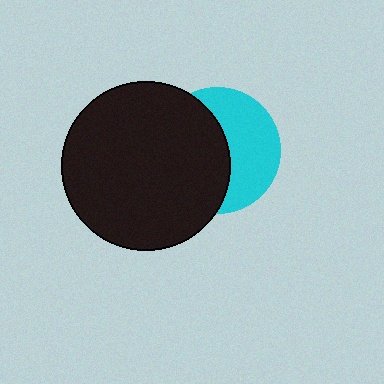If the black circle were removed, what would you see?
You would see the complete cyan circle.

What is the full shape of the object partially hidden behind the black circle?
The partially hidden object is a cyan circle.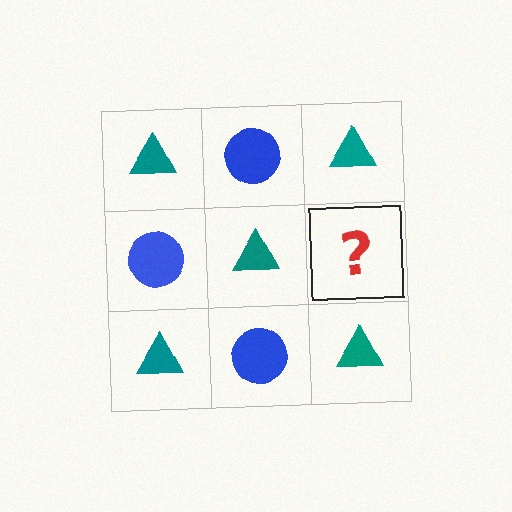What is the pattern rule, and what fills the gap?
The rule is that it alternates teal triangle and blue circle in a checkerboard pattern. The gap should be filled with a blue circle.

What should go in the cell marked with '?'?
The missing cell should contain a blue circle.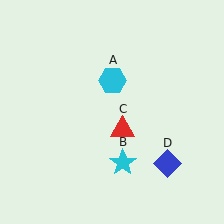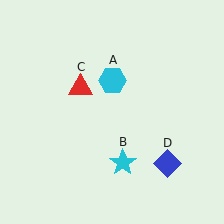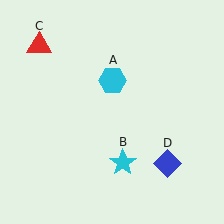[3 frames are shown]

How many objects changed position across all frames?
1 object changed position: red triangle (object C).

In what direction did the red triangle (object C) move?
The red triangle (object C) moved up and to the left.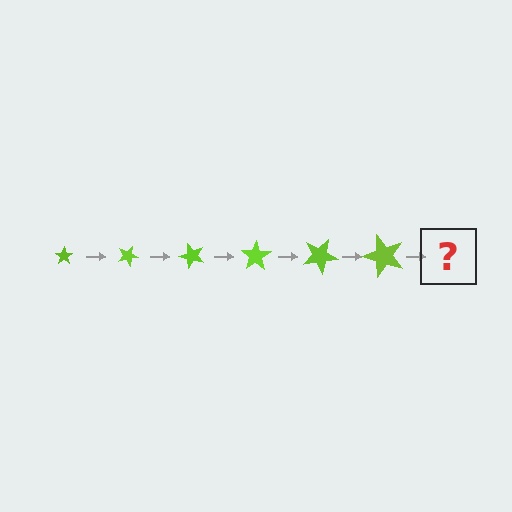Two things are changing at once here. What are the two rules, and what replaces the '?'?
The two rules are that the star grows larger each step and it rotates 25 degrees each step. The '?' should be a star, larger than the previous one and rotated 150 degrees from the start.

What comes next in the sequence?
The next element should be a star, larger than the previous one and rotated 150 degrees from the start.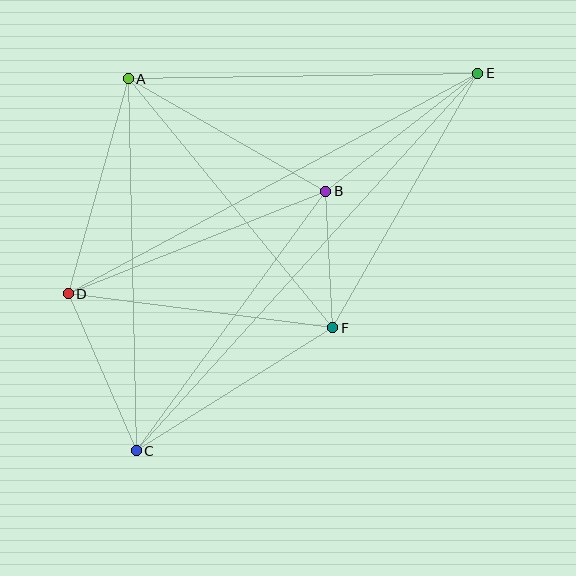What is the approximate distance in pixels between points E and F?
The distance between E and F is approximately 293 pixels.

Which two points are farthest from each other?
Points C and E are farthest from each other.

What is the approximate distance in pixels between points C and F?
The distance between C and F is approximately 232 pixels.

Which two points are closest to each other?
Points B and F are closest to each other.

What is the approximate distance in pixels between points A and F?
The distance between A and F is approximately 322 pixels.